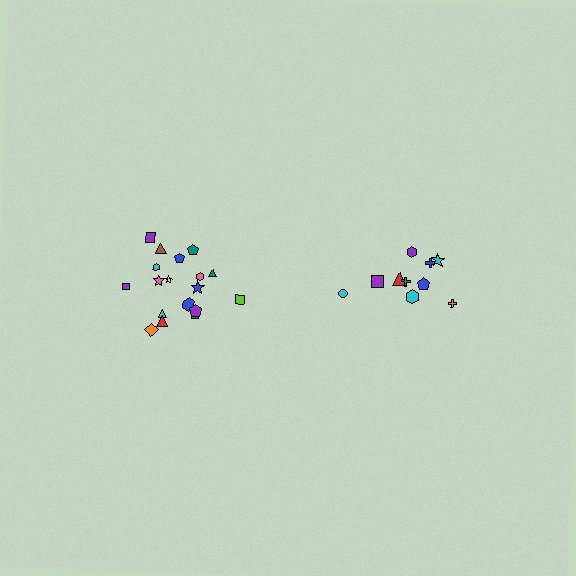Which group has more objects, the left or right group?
The left group.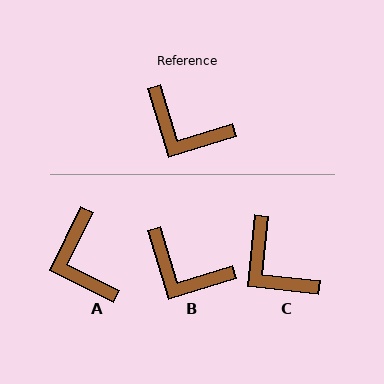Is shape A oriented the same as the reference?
No, it is off by about 43 degrees.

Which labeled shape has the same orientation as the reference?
B.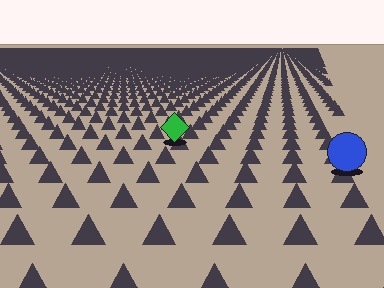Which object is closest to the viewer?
The blue circle is closest. The texture marks near it are larger and more spread out.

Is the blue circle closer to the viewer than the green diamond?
Yes. The blue circle is closer — you can tell from the texture gradient: the ground texture is coarser near it.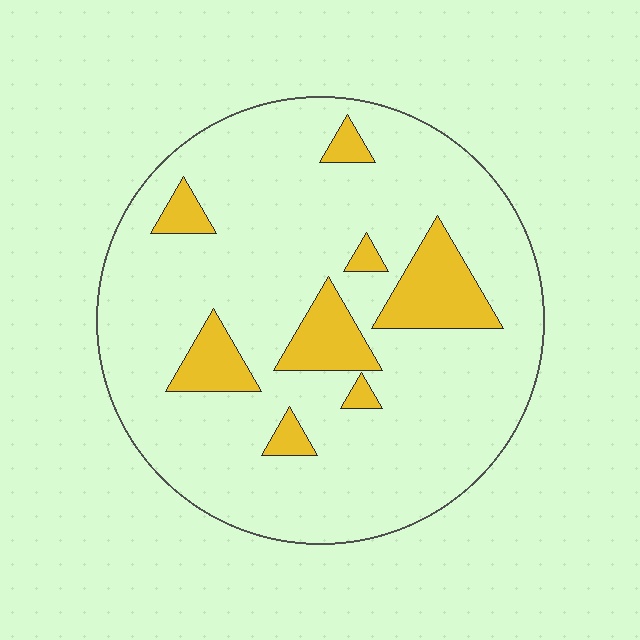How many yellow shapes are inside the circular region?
8.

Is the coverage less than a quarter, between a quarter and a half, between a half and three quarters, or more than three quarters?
Less than a quarter.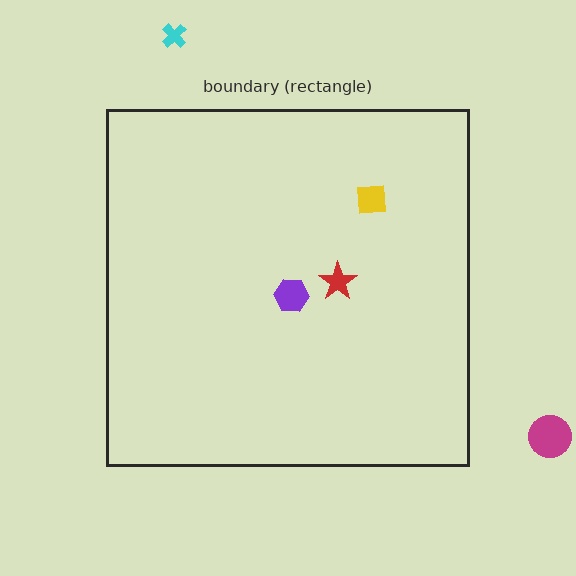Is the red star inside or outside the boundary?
Inside.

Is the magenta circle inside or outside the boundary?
Outside.